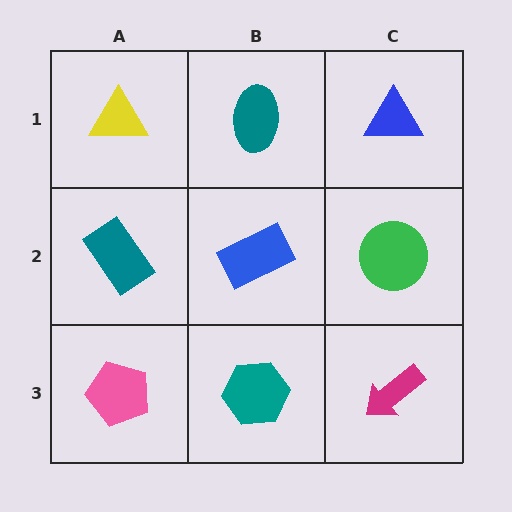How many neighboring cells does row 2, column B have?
4.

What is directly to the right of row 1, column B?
A blue triangle.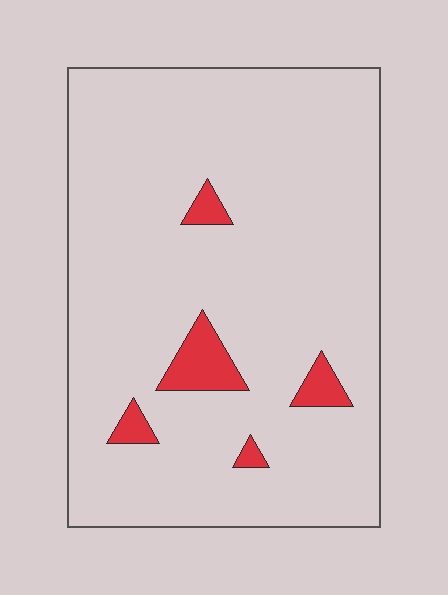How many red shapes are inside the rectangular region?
5.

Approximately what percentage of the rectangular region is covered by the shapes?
Approximately 5%.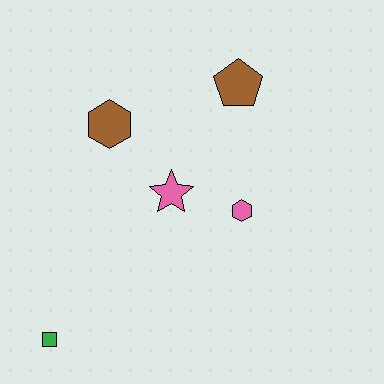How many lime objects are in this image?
There are no lime objects.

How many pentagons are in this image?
There is 1 pentagon.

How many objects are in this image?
There are 5 objects.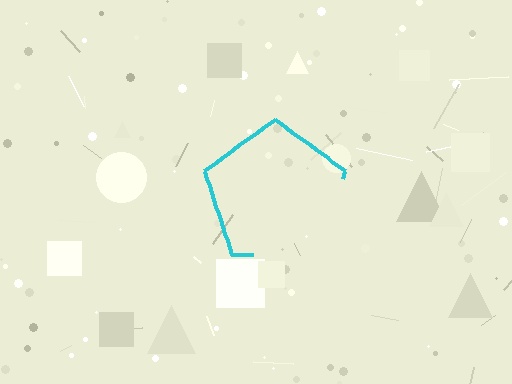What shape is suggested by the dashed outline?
The dashed outline suggests a pentagon.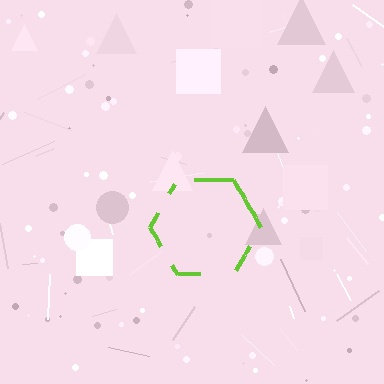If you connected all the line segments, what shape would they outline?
They would outline a hexagon.